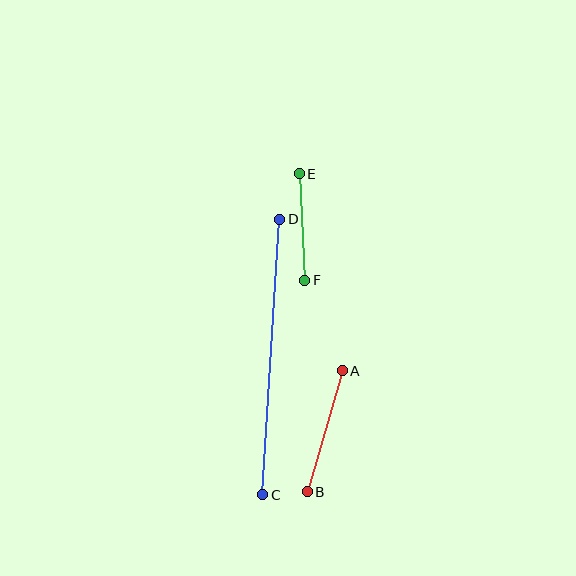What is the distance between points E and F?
The distance is approximately 107 pixels.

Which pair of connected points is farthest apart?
Points C and D are farthest apart.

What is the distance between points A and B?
The distance is approximately 126 pixels.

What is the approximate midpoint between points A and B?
The midpoint is at approximately (325, 431) pixels.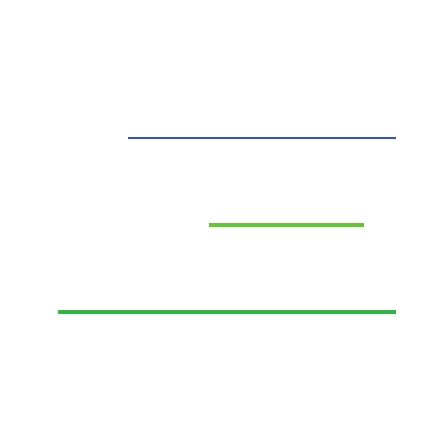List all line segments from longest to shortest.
From longest to shortest: green, blue, lime.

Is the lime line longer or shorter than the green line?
The green line is longer than the lime line.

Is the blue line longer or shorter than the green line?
The green line is longer than the blue line.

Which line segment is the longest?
The green line is the longest at approximately 337 pixels.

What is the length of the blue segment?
The blue segment is approximately 267 pixels long.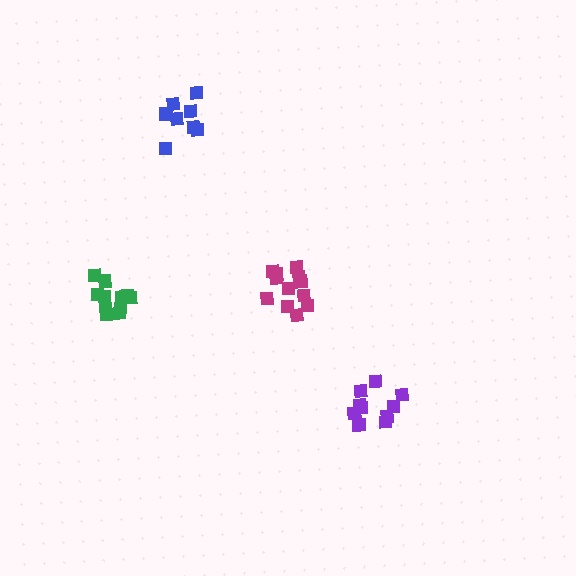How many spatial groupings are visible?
There are 4 spatial groupings.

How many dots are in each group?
Group 1: 10 dots, Group 2: 11 dots, Group 3: 8 dots, Group 4: 12 dots (41 total).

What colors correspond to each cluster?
The clusters are colored: purple, green, blue, magenta.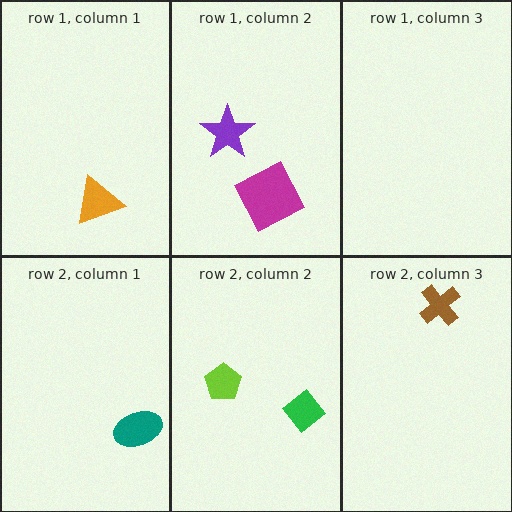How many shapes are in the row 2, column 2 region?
2.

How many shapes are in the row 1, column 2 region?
2.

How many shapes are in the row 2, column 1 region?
1.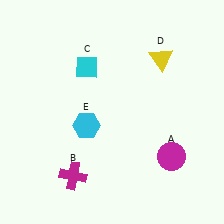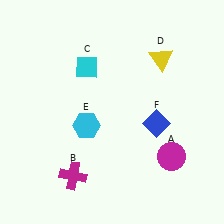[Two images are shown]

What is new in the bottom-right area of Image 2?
A blue diamond (F) was added in the bottom-right area of Image 2.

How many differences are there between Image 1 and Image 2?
There is 1 difference between the two images.